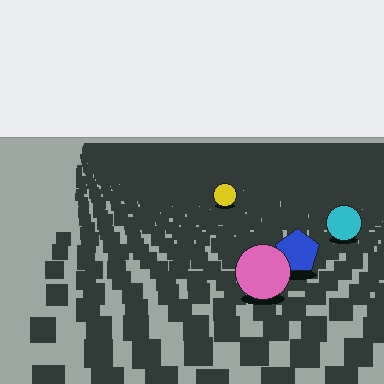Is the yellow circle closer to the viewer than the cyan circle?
No. The cyan circle is closer — you can tell from the texture gradient: the ground texture is coarser near it.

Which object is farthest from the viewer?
The yellow circle is farthest from the viewer. It appears smaller and the ground texture around it is denser.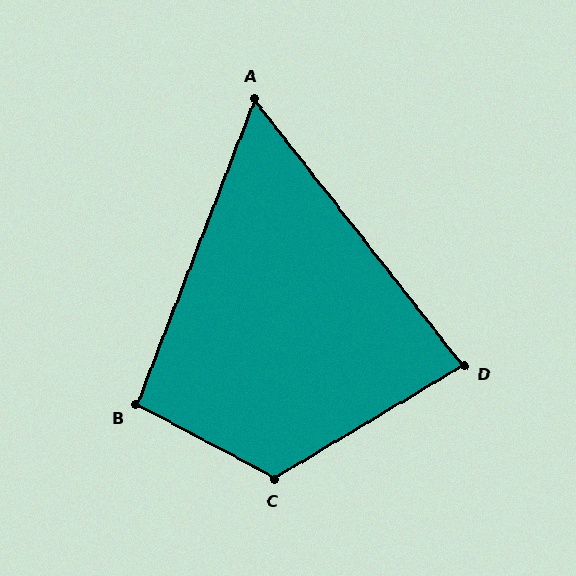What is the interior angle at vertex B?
Approximately 97 degrees (obtuse).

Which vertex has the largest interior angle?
C, at approximately 121 degrees.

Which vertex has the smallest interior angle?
A, at approximately 59 degrees.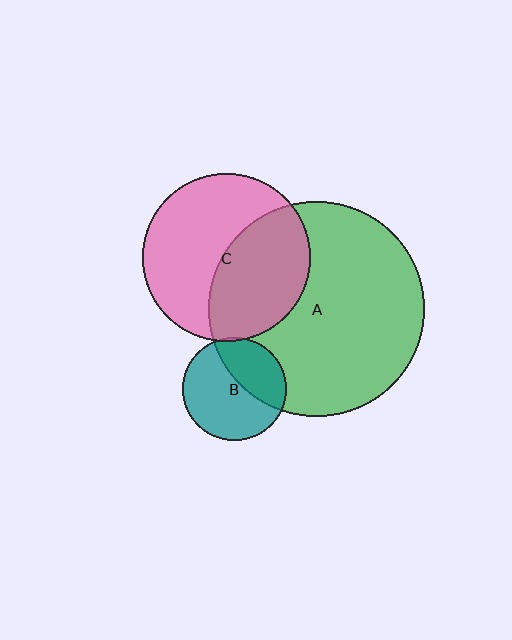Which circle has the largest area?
Circle A (green).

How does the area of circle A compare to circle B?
Approximately 4.3 times.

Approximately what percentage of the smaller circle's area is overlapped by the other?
Approximately 45%.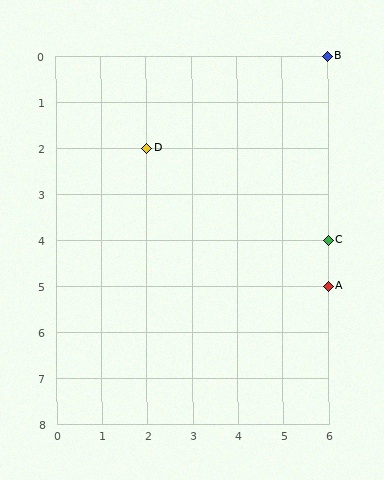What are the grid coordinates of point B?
Point B is at grid coordinates (6, 0).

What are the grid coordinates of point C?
Point C is at grid coordinates (6, 4).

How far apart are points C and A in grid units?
Points C and A are 1 row apart.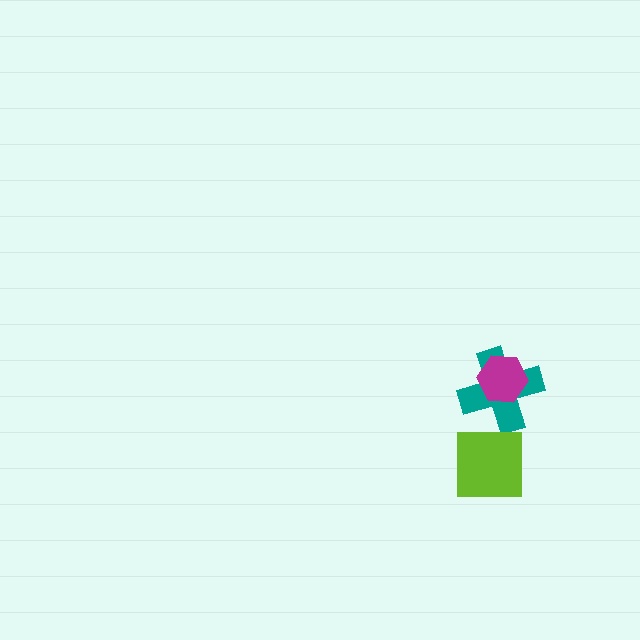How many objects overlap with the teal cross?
1 object overlaps with the teal cross.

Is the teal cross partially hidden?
Yes, it is partially covered by another shape.